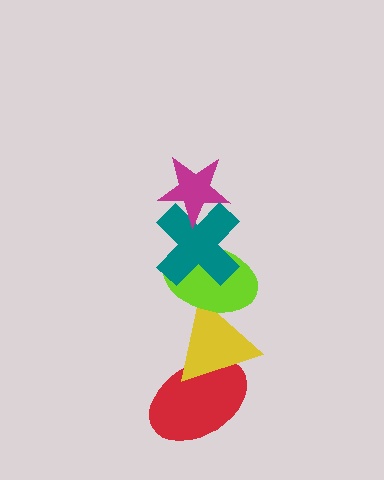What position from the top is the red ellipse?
The red ellipse is 5th from the top.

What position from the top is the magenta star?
The magenta star is 1st from the top.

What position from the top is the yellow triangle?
The yellow triangle is 4th from the top.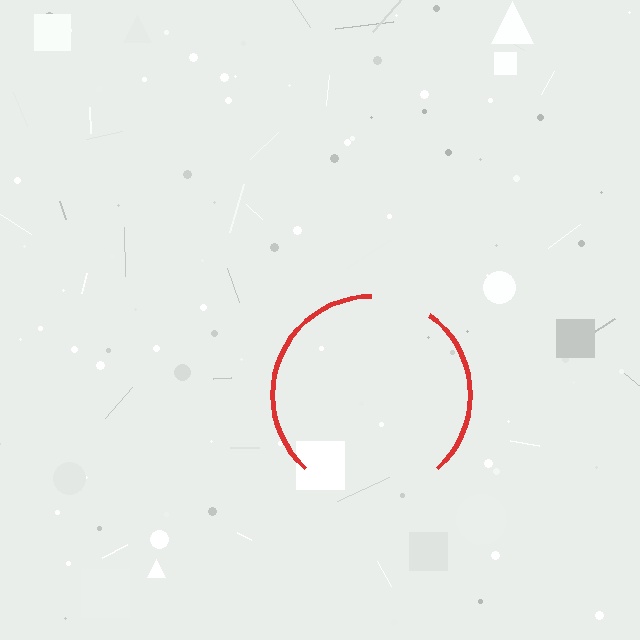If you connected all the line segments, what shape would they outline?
They would outline a circle.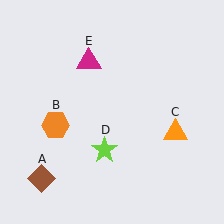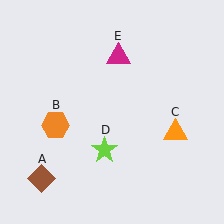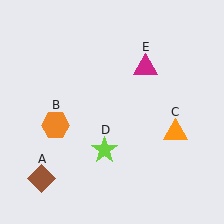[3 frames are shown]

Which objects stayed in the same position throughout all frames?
Brown diamond (object A) and orange hexagon (object B) and orange triangle (object C) and lime star (object D) remained stationary.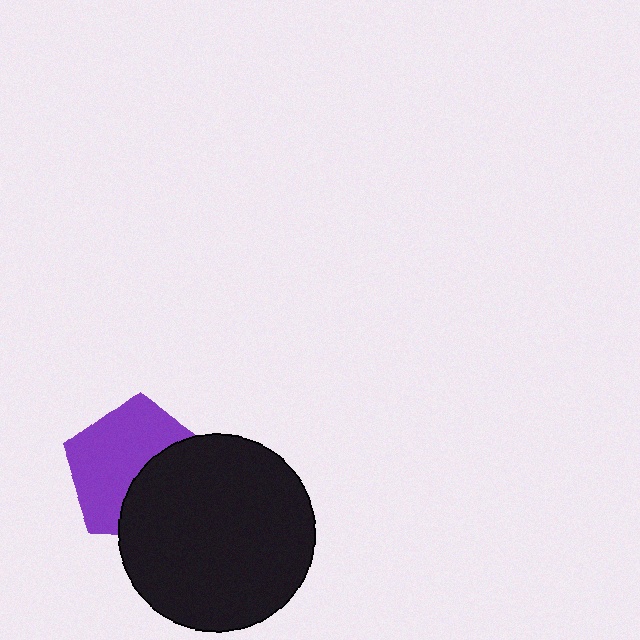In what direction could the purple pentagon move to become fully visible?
The purple pentagon could move toward the upper-left. That would shift it out from behind the black circle entirely.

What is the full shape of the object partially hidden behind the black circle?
The partially hidden object is a purple pentagon.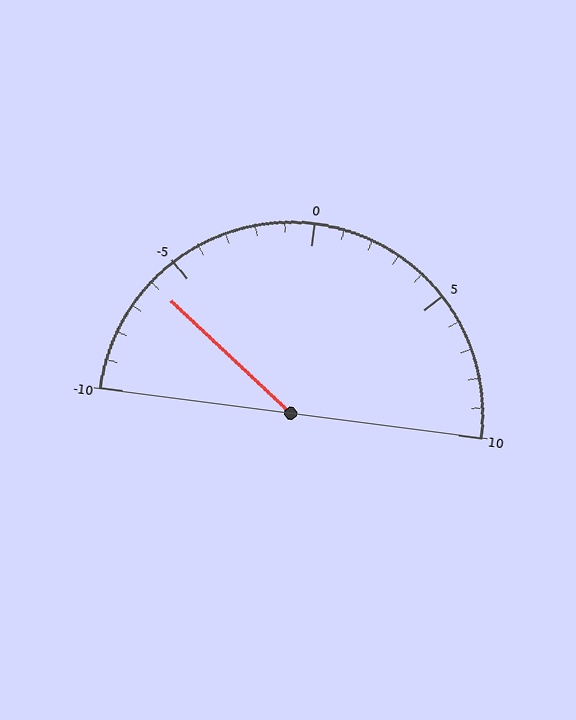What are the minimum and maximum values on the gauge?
The gauge ranges from -10 to 10.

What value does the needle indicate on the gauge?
The needle indicates approximately -6.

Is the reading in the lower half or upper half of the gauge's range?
The reading is in the lower half of the range (-10 to 10).